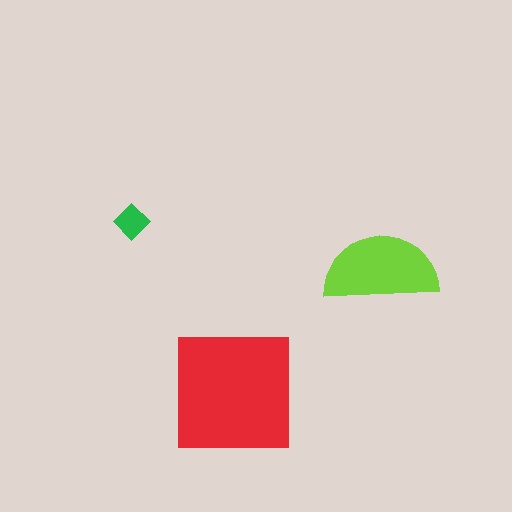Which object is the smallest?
The green diamond.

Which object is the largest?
The red square.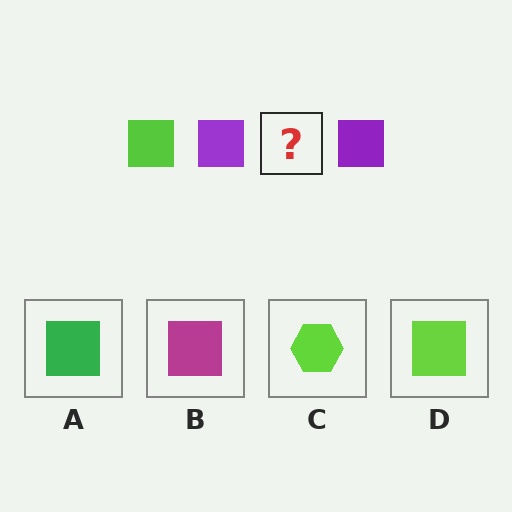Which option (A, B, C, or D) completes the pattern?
D.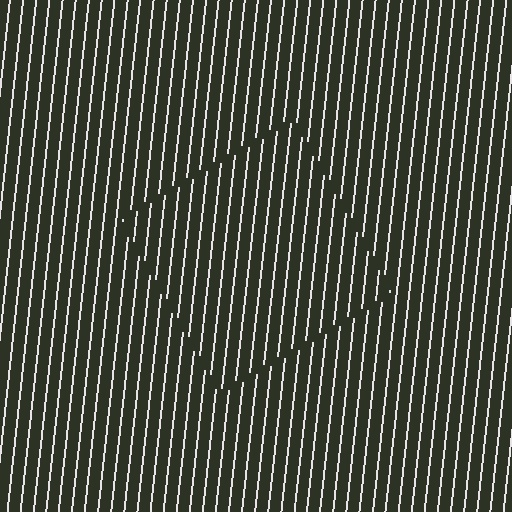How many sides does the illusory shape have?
4 sides — the line-ends trace a square.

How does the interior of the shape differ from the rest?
The interior of the shape contains the same grating, shifted by half a period — the contour is defined by the phase discontinuity where line-ends from the inner and outer gratings abut.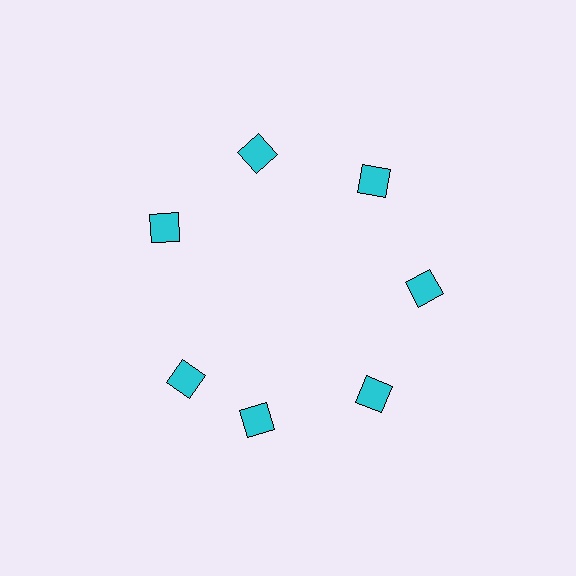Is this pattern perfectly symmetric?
No. The 7 cyan squares are arranged in a ring, but one element near the 8 o'clock position is rotated out of alignment along the ring, breaking the 7-fold rotational symmetry.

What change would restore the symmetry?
The symmetry would be restored by rotating it back into even spacing with its neighbors so that all 7 squares sit at equal angles and equal distance from the center.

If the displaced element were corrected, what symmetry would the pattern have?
It would have 7-fold rotational symmetry — the pattern would map onto itself every 51 degrees.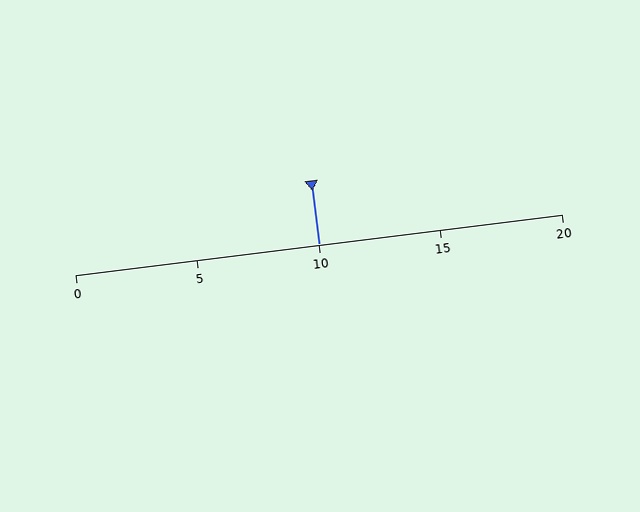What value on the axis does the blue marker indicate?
The marker indicates approximately 10.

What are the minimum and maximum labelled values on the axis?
The axis runs from 0 to 20.